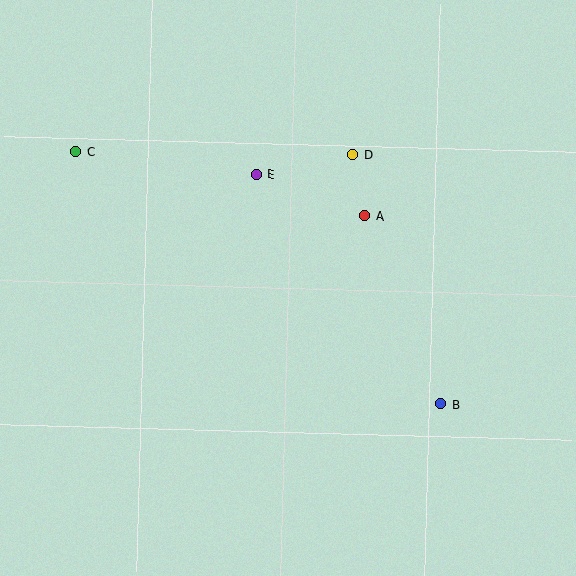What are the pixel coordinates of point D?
Point D is at (352, 155).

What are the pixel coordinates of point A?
Point A is at (365, 216).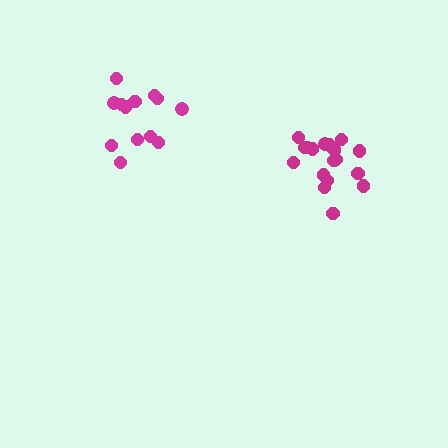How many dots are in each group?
Group 1: 18 dots, Group 2: 13 dots (31 total).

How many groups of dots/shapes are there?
There are 2 groups.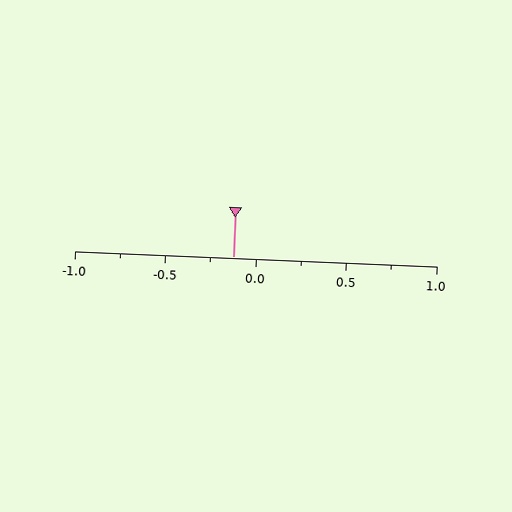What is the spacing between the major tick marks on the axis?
The major ticks are spaced 0.5 apart.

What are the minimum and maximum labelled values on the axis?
The axis runs from -1.0 to 1.0.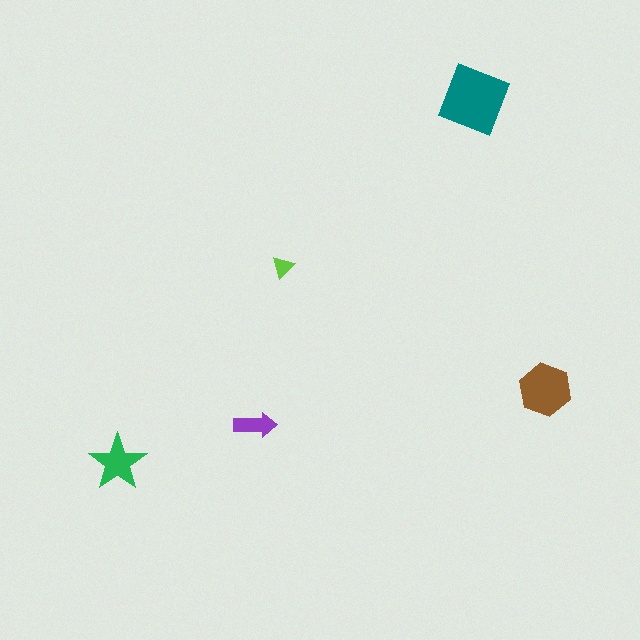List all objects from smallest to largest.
The lime triangle, the purple arrow, the green star, the brown hexagon, the teal diamond.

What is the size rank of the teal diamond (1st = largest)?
1st.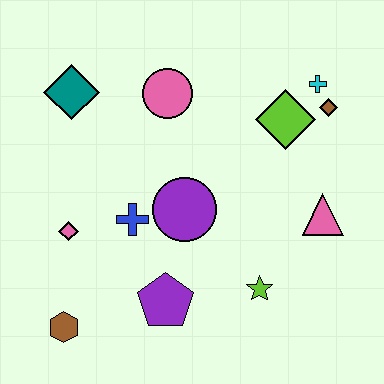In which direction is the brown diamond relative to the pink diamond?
The brown diamond is to the right of the pink diamond.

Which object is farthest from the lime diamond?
The brown hexagon is farthest from the lime diamond.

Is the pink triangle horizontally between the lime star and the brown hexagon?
No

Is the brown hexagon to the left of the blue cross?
Yes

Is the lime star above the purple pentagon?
Yes